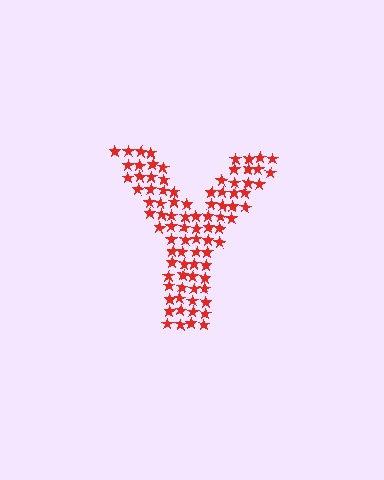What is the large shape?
The large shape is the letter Y.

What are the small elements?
The small elements are stars.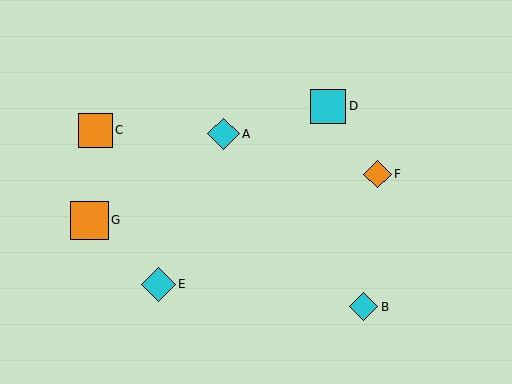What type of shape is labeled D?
Shape D is a cyan square.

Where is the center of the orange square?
The center of the orange square is at (89, 220).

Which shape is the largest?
The orange square (labeled G) is the largest.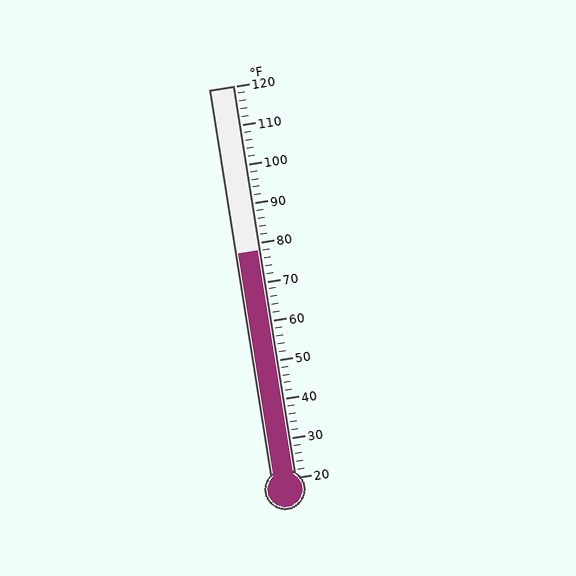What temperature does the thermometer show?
The thermometer shows approximately 78°F.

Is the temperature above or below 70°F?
The temperature is above 70°F.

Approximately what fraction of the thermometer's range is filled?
The thermometer is filled to approximately 60% of its range.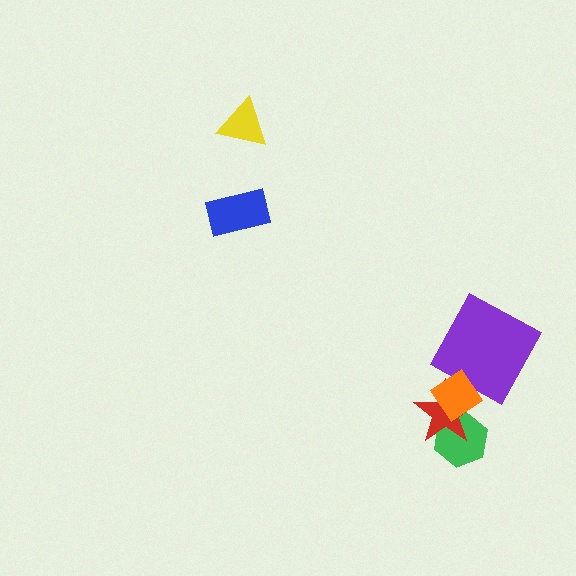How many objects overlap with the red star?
2 objects overlap with the red star.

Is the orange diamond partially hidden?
No, no other shape covers it.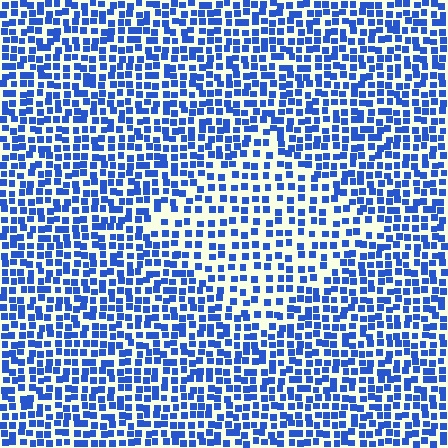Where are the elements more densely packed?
The elements are more densely packed outside the diamond boundary.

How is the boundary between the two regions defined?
The boundary is defined by a change in element density (approximately 1.6x ratio). All elements are the same color, size, and shape.